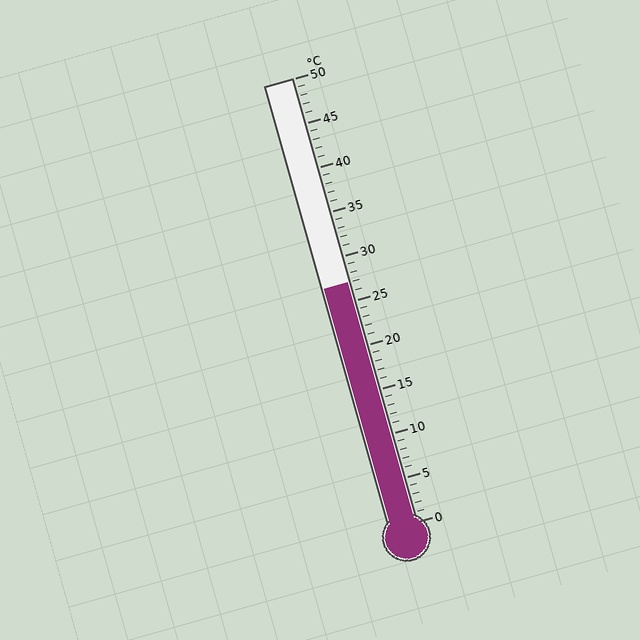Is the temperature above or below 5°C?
The temperature is above 5°C.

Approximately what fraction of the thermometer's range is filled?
The thermometer is filled to approximately 55% of its range.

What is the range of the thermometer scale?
The thermometer scale ranges from 0°C to 50°C.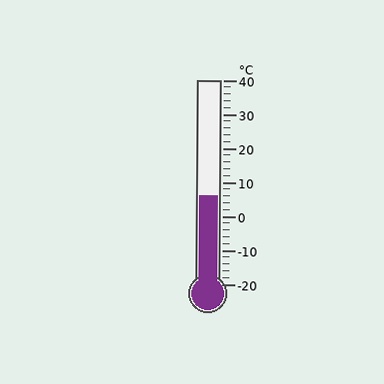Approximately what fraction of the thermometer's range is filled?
The thermometer is filled to approximately 45% of its range.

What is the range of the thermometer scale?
The thermometer scale ranges from -20°C to 40°C.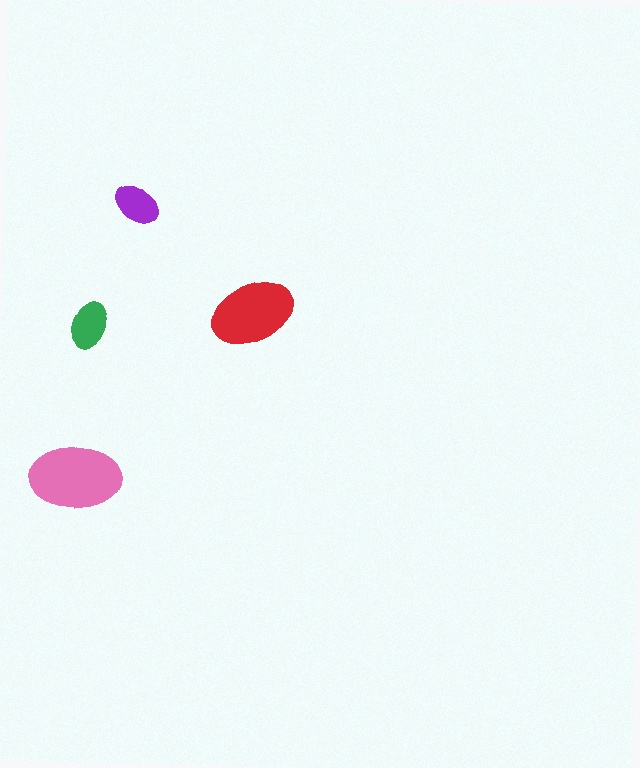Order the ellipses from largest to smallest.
the pink one, the red one, the green one, the purple one.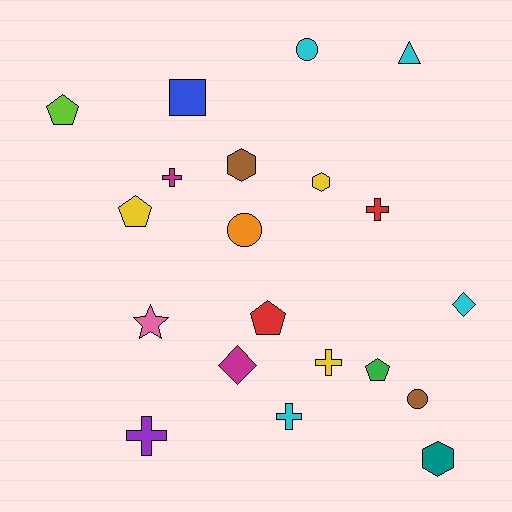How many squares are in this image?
There is 1 square.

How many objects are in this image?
There are 20 objects.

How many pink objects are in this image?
There is 1 pink object.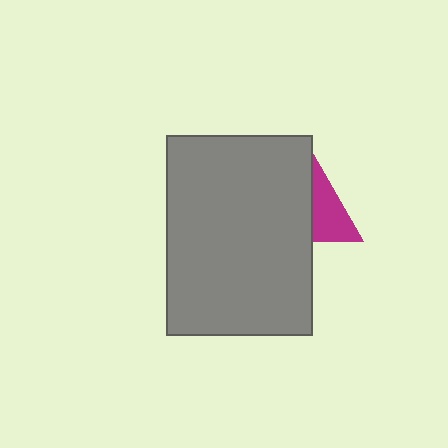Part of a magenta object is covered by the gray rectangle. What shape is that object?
It is a triangle.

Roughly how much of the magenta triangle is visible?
A small part of it is visible (roughly 37%).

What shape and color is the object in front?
The object in front is a gray rectangle.